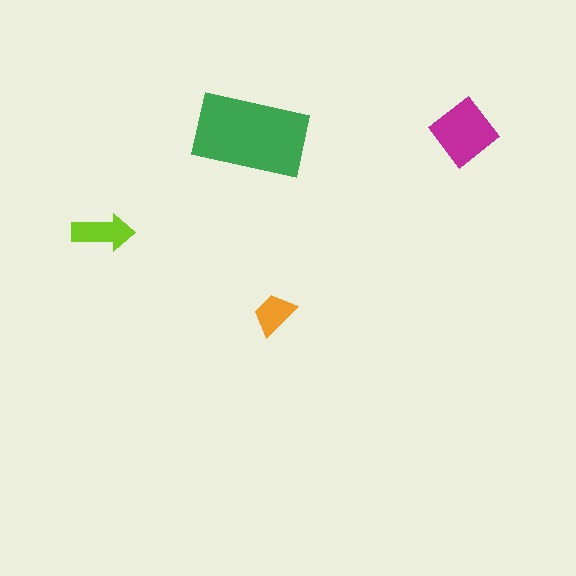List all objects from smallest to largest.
The orange trapezoid, the lime arrow, the magenta diamond, the green rectangle.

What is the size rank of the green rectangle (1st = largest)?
1st.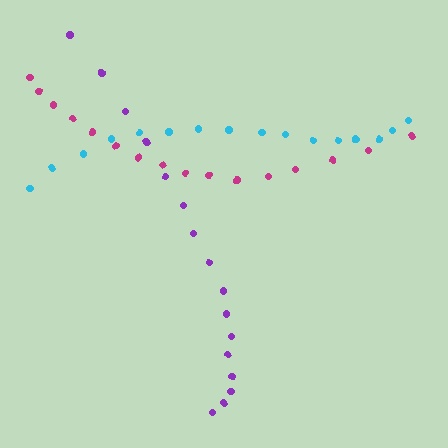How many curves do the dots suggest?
There are 3 distinct paths.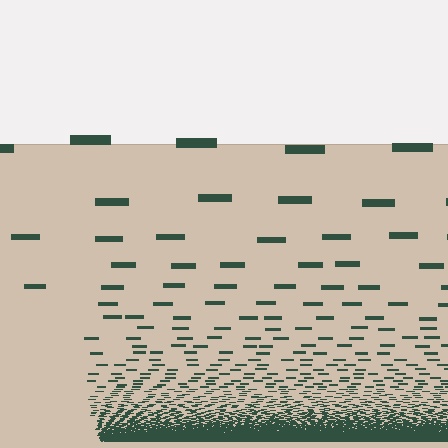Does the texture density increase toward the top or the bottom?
Density increases toward the bottom.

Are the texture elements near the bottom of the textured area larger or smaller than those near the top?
Smaller. The gradient is inverted — elements near the bottom are smaller and denser.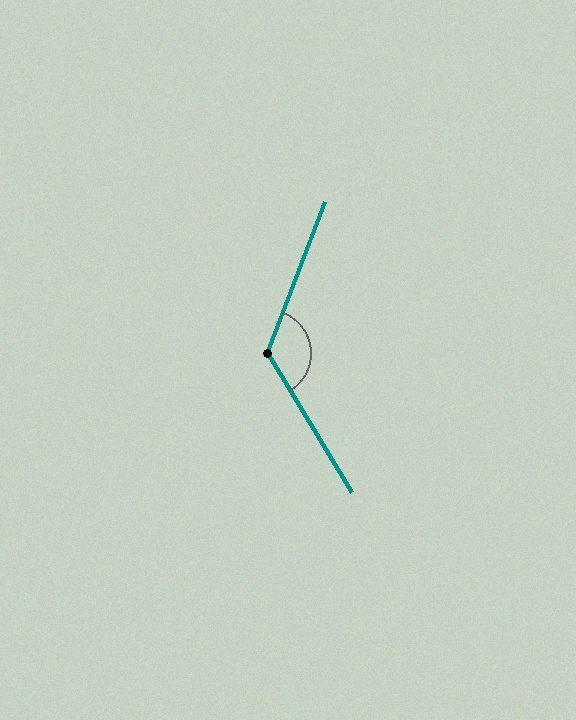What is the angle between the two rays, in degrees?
Approximately 128 degrees.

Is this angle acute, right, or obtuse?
It is obtuse.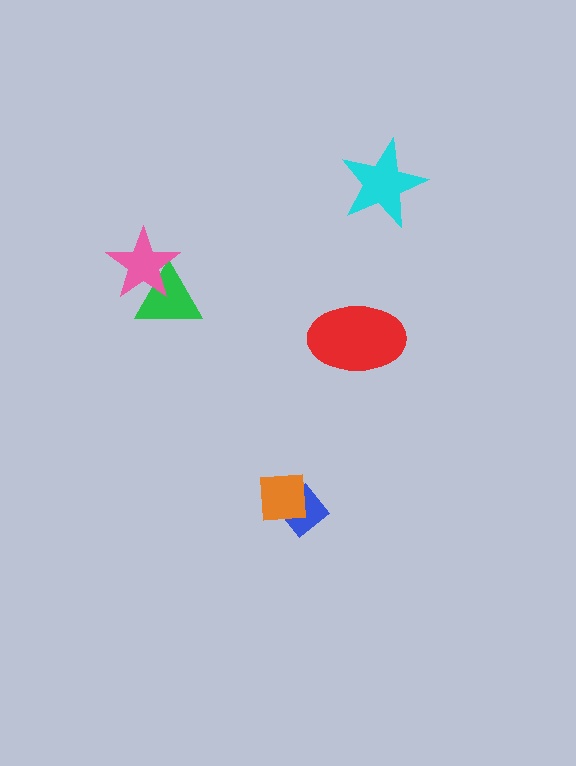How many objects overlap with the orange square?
1 object overlaps with the orange square.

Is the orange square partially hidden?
No, no other shape covers it.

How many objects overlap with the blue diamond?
1 object overlaps with the blue diamond.